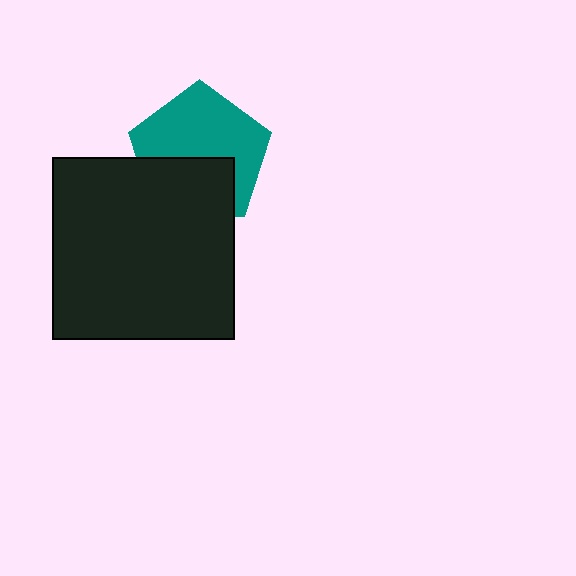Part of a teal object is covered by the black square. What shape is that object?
It is a pentagon.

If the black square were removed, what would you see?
You would see the complete teal pentagon.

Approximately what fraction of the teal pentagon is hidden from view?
Roughly 39% of the teal pentagon is hidden behind the black square.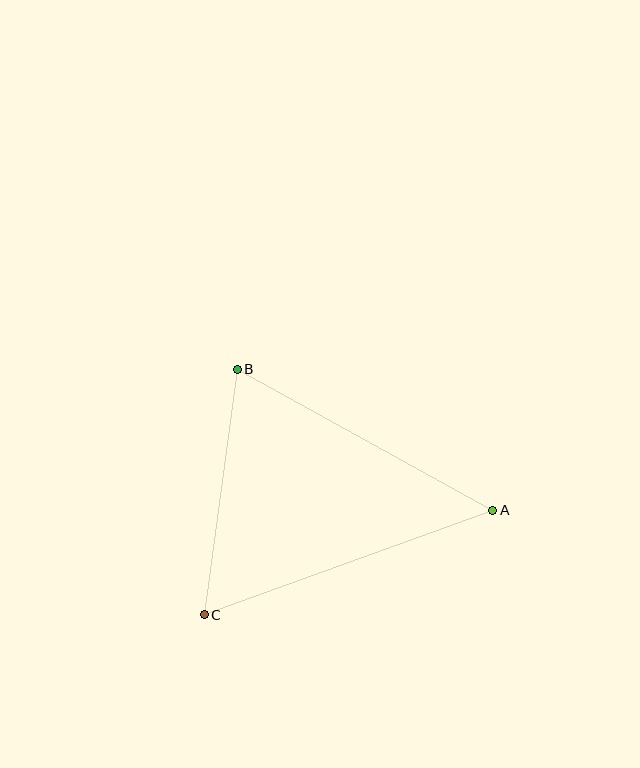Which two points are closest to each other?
Points B and C are closest to each other.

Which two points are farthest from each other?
Points A and C are farthest from each other.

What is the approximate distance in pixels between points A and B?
The distance between A and B is approximately 292 pixels.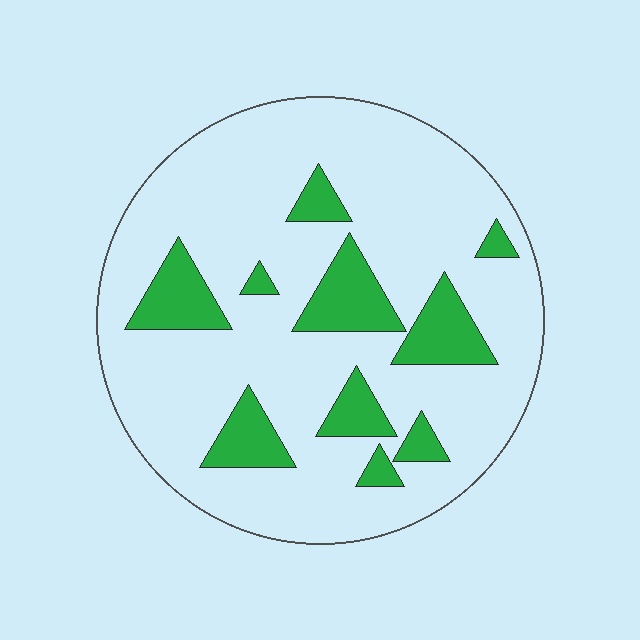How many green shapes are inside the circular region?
10.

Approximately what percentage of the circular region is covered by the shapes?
Approximately 20%.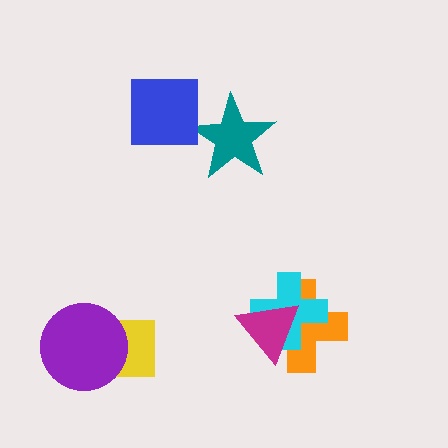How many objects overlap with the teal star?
0 objects overlap with the teal star.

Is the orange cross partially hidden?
Yes, it is partially covered by another shape.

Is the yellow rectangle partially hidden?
Yes, it is partially covered by another shape.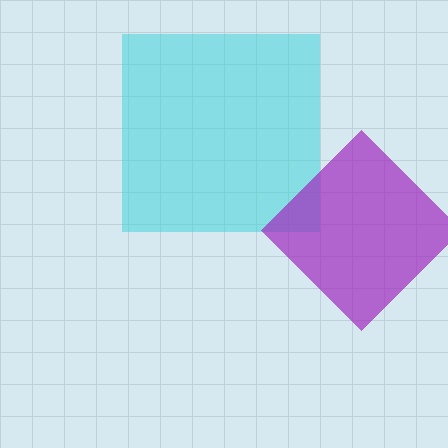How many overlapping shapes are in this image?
There are 2 overlapping shapes in the image.